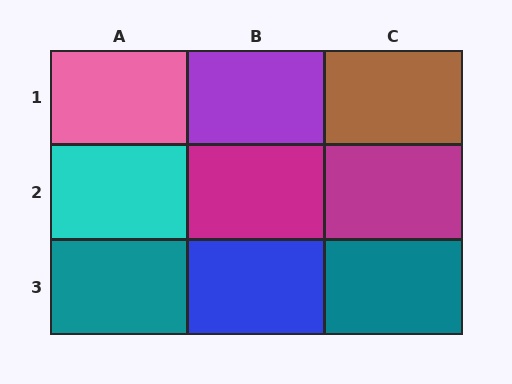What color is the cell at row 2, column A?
Cyan.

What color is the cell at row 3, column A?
Teal.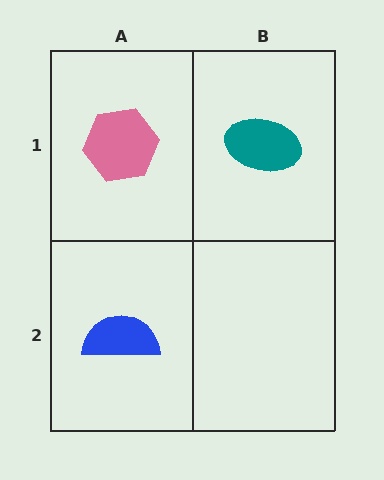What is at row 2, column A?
A blue semicircle.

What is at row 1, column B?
A teal ellipse.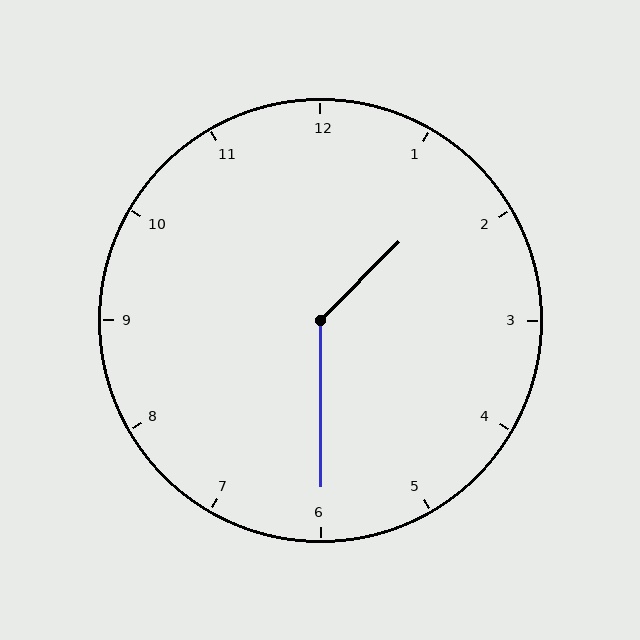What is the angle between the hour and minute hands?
Approximately 135 degrees.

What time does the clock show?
1:30.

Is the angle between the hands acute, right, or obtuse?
It is obtuse.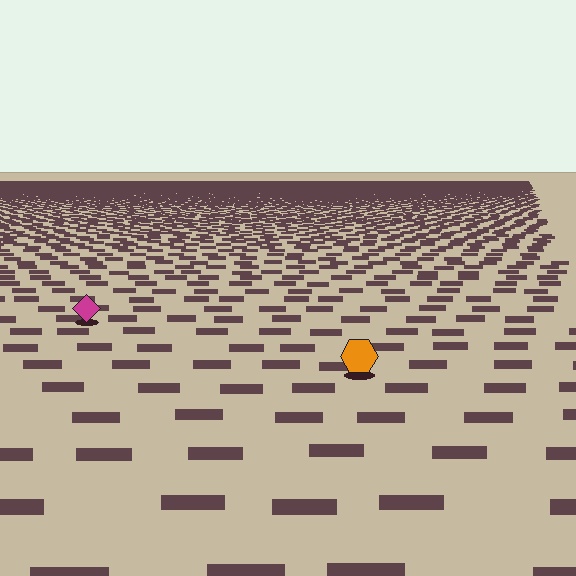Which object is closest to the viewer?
The orange hexagon is closest. The texture marks near it are larger and more spread out.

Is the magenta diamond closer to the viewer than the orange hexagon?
No. The orange hexagon is closer — you can tell from the texture gradient: the ground texture is coarser near it.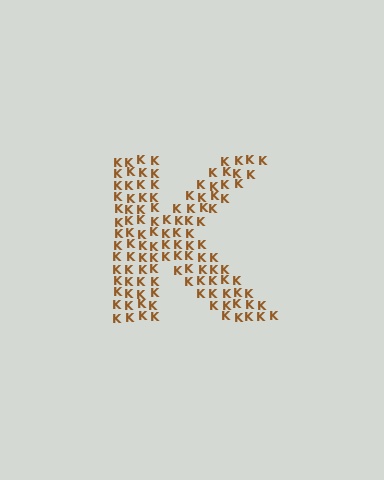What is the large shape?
The large shape is the letter K.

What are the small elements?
The small elements are letter K's.